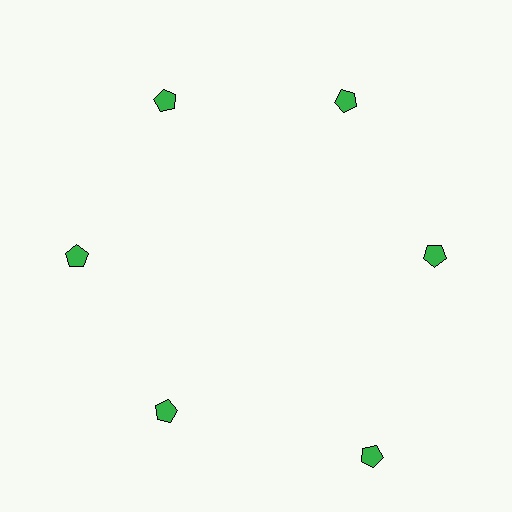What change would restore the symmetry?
The symmetry would be restored by moving it inward, back onto the ring so that all 6 pentagons sit at equal angles and equal distance from the center.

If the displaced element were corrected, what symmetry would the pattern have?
It would have 6-fold rotational symmetry — the pattern would map onto itself every 60 degrees.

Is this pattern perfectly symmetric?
No. The 6 green pentagons are arranged in a ring, but one element near the 5 o'clock position is pushed outward from the center, breaking the 6-fold rotational symmetry.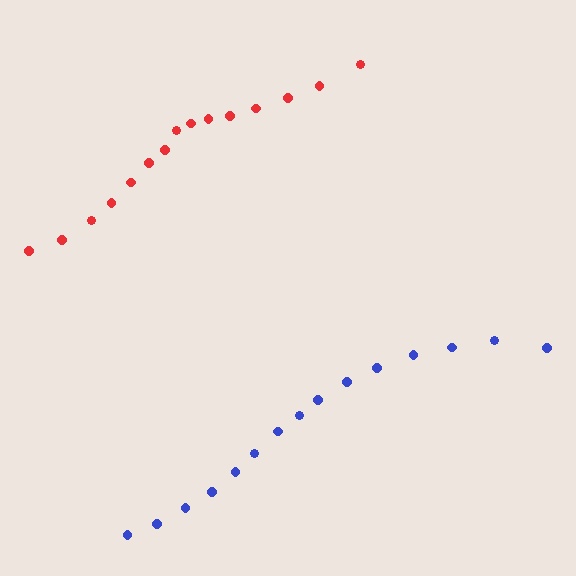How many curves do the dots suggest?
There are 2 distinct paths.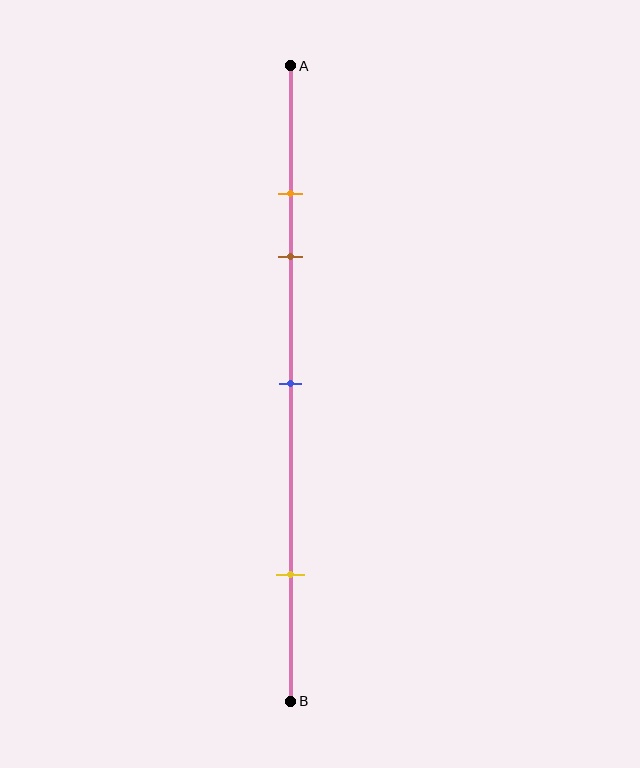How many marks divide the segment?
There are 4 marks dividing the segment.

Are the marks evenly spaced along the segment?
No, the marks are not evenly spaced.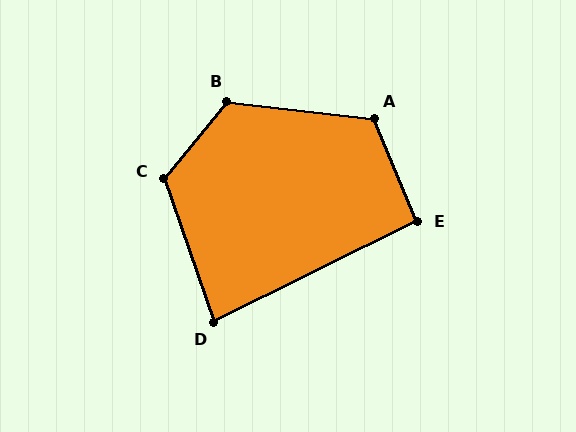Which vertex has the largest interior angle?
B, at approximately 123 degrees.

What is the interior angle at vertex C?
Approximately 122 degrees (obtuse).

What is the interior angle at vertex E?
Approximately 93 degrees (approximately right).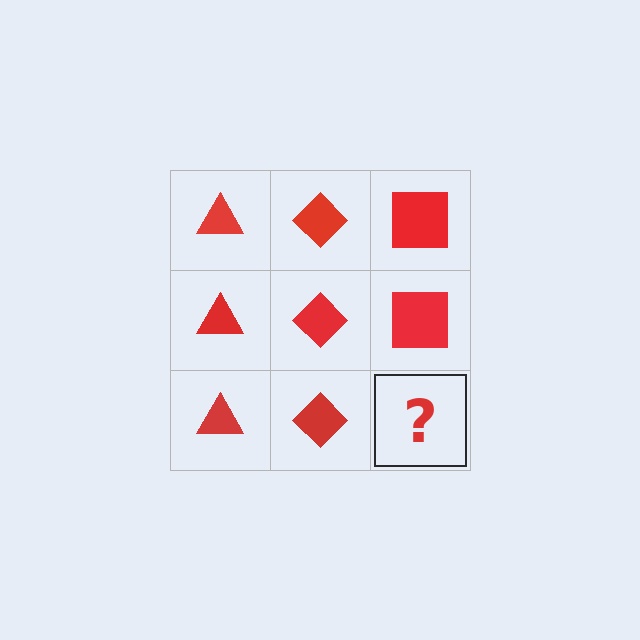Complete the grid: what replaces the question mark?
The question mark should be replaced with a red square.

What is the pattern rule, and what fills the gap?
The rule is that each column has a consistent shape. The gap should be filled with a red square.